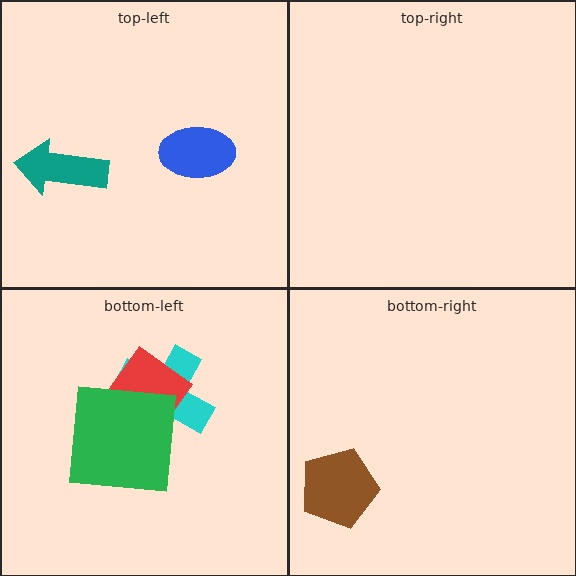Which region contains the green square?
The bottom-left region.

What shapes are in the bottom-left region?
The cyan cross, the red diamond, the green square.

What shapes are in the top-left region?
The blue ellipse, the teal arrow.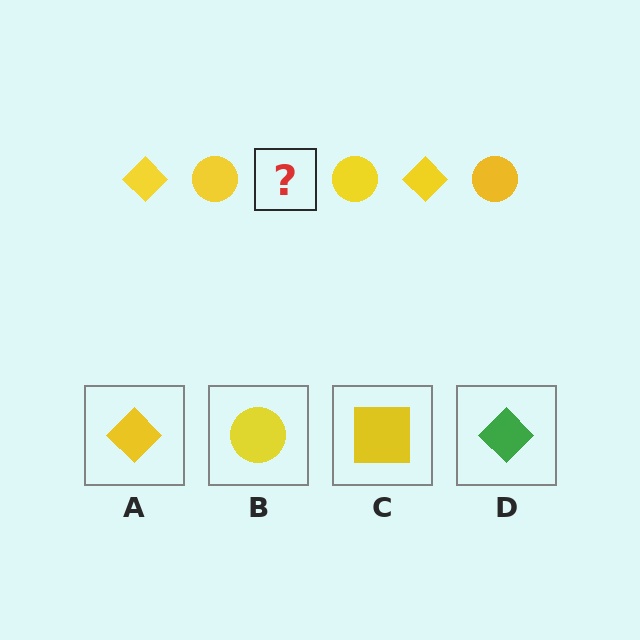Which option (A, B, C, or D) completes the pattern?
A.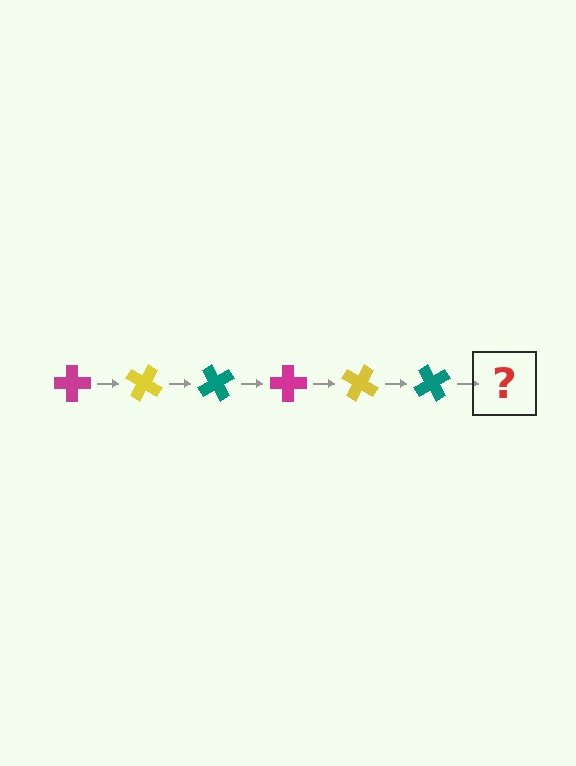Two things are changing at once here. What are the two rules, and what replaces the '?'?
The two rules are that it rotates 30 degrees each step and the color cycles through magenta, yellow, and teal. The '?' should be a magenta cross, rotated 180 degrees from the start.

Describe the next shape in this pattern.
It should be a magenta cross, rotated 180 degrees from the start.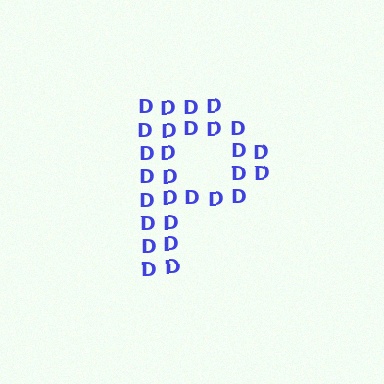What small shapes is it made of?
It is made of small letter D's.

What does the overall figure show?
The overall figure shows the letter P.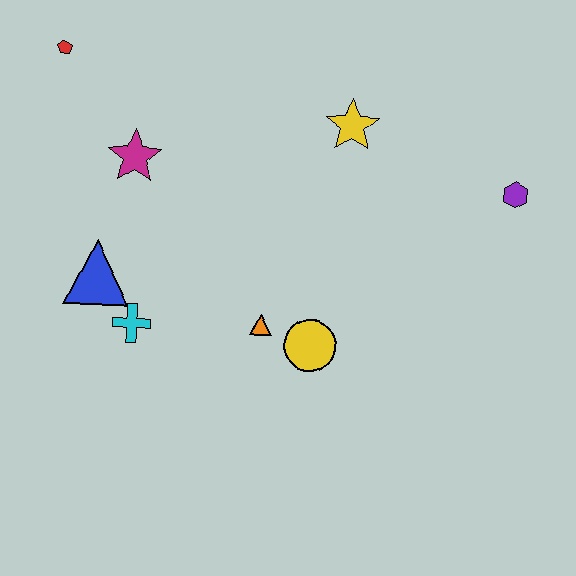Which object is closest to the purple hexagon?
The yellow star is closest to the purple hexagon.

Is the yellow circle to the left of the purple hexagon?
Yes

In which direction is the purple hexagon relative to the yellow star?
The purple hexagon is to the right of the yellow star.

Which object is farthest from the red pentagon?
The purple hexagon is farthest from the red pentagon.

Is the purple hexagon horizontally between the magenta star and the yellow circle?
No